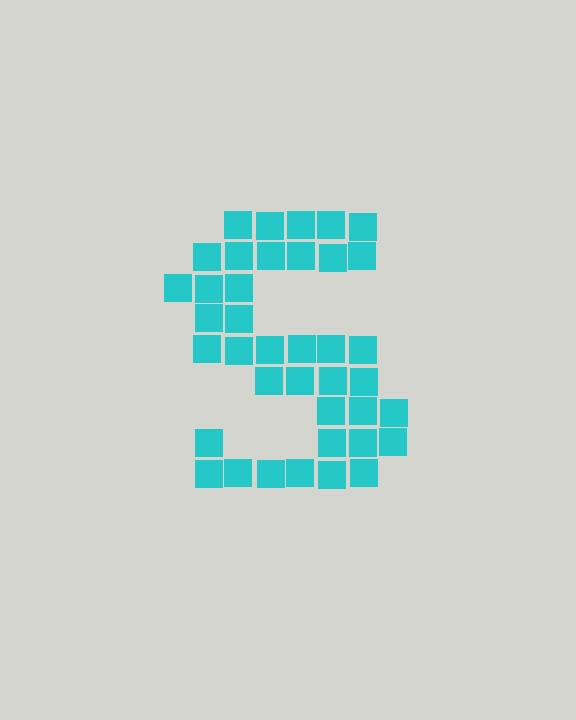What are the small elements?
The small elements are squares.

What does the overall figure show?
The overall figure shows the letter S.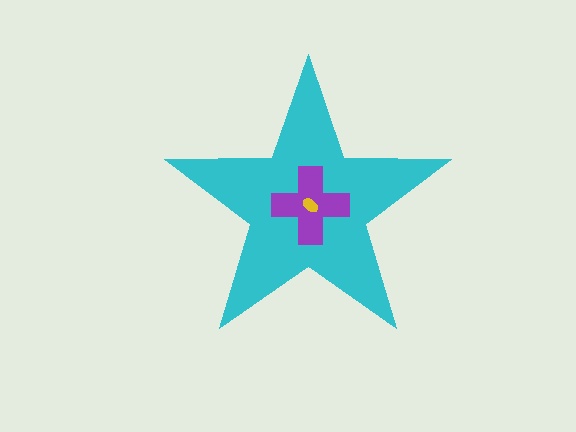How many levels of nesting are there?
3.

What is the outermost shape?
The cyan star.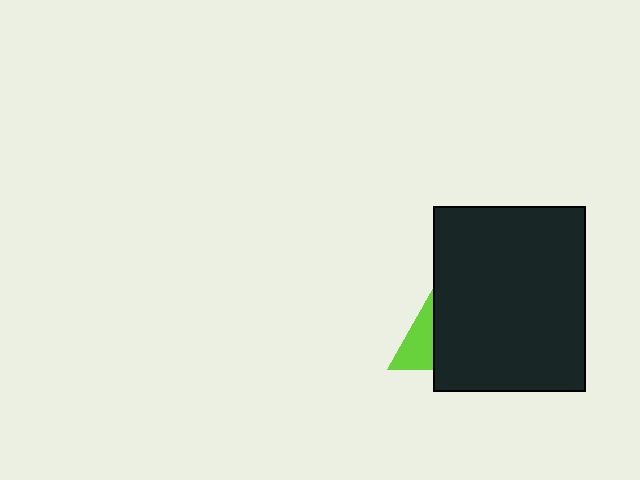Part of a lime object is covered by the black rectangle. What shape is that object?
It is a triangle.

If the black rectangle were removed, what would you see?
You would see the complete lime triangle.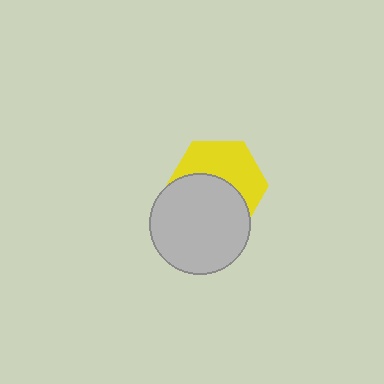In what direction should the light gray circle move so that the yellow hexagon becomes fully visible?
The light gray circle should move down. That is the shortest direction to clear the overlap and leave the yellow hexagon fully visible.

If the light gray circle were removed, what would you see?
You would see the complete yellow hexagon.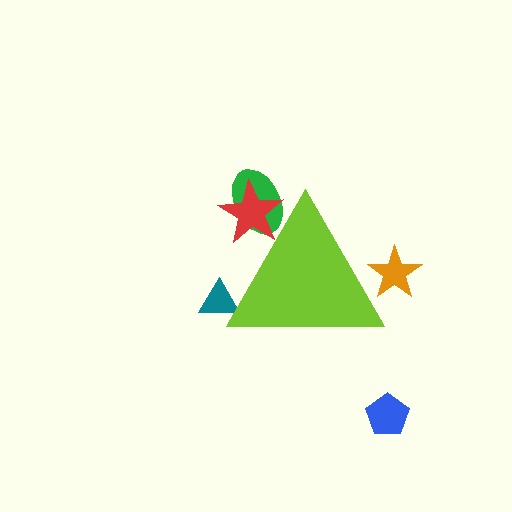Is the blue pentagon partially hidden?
No, the blue pentagon is fully visible.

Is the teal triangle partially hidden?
Yes, the teal triangle is partially hidden behind the lime triangle.